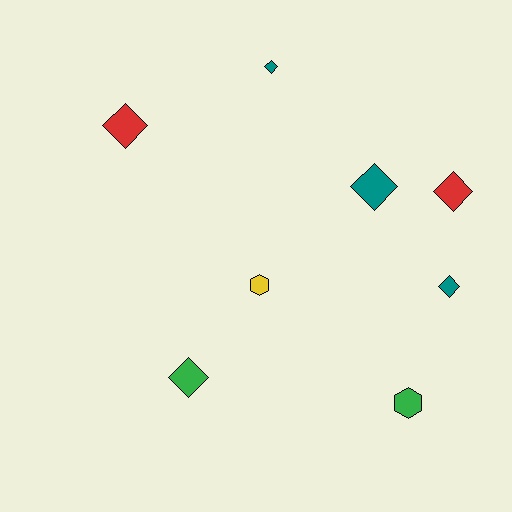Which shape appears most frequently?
Diamond, with 6 objects.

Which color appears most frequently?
Teal, with 3 objects.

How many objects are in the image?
There are 8 objects.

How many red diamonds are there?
There are 2 red diamonds.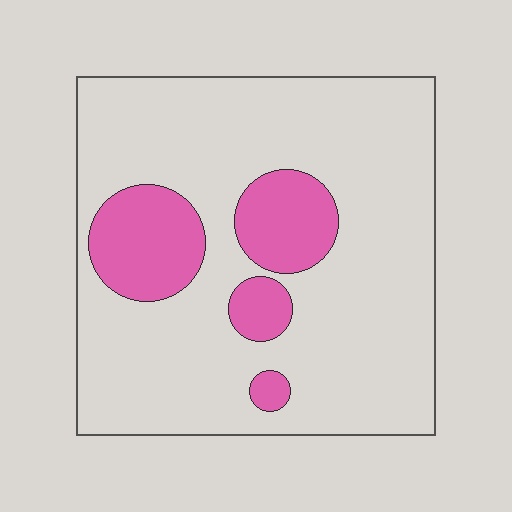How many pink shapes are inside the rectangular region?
4.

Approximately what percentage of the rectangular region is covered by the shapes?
Approximately 20%.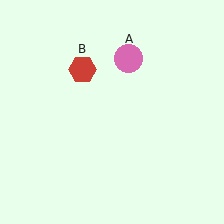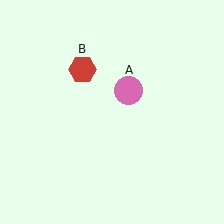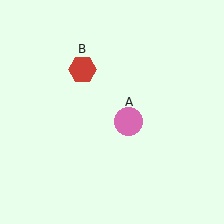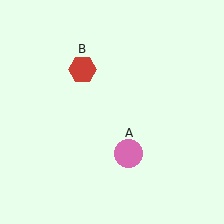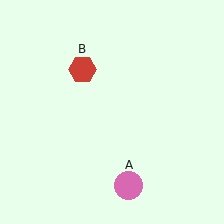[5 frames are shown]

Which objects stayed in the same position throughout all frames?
Red hexagon (object B) remained stationary.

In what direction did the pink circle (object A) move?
The pink circle (object A) moved down.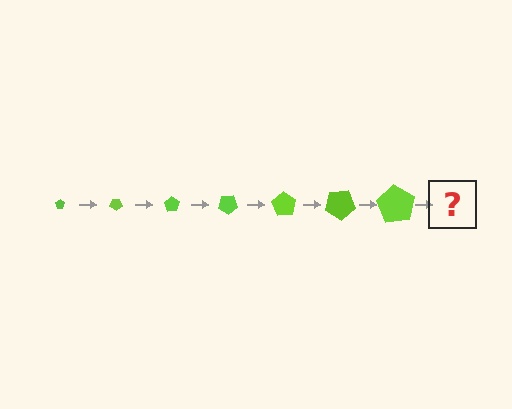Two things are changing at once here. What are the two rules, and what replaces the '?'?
The two rules are that the pentagon grows larger each step and it rotates 35 degrees each step. The '?' should be a pentagon, larger than the previous one and rotated 245 degrees from the start.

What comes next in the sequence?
The next element should be a pentagon, larger than the previous one and rotated 245 degrees from the start.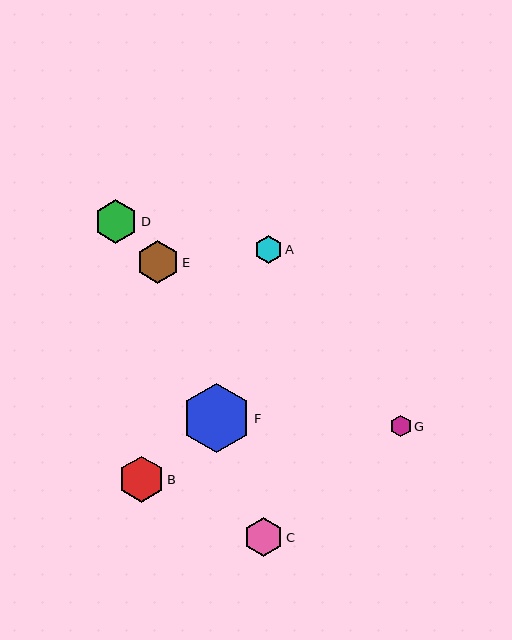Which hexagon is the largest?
Hexagon F is the largest with a size of approximately 69 pixels.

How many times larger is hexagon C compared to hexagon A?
Hexagon C is approximately 1.4 times the size of hexagon A.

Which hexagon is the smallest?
Hexagon G is the smallest with a size of approximately 21 pixels.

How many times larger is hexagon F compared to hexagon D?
Hexagon F is approximately 1.6 times the size of hexagon D.